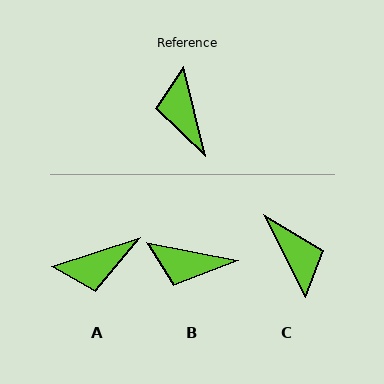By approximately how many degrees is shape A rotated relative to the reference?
Approximately 94 degrees counter-clockwise.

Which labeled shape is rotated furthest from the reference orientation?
C, about 167 degrees away.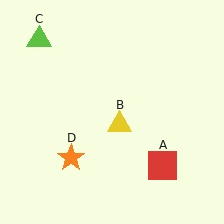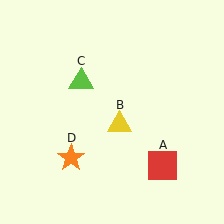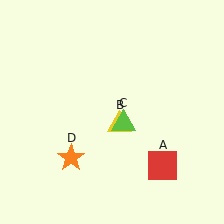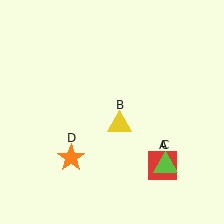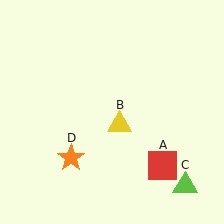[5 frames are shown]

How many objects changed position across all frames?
1 object changed position: lime triangle (object C).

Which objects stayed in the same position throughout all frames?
Red square (object A) and yellow triangle (object B) and orange star (object D) remained stationary.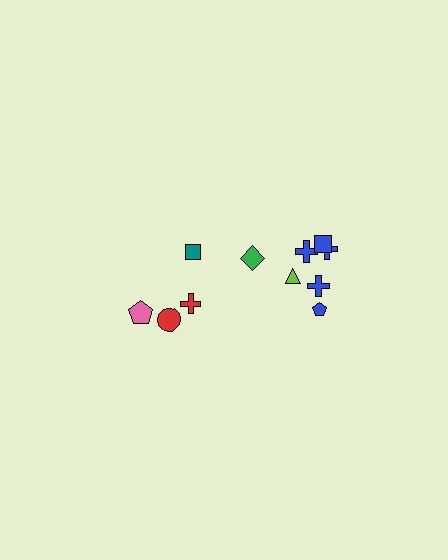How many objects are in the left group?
There are 4 objects.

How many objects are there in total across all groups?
There are 11 objects.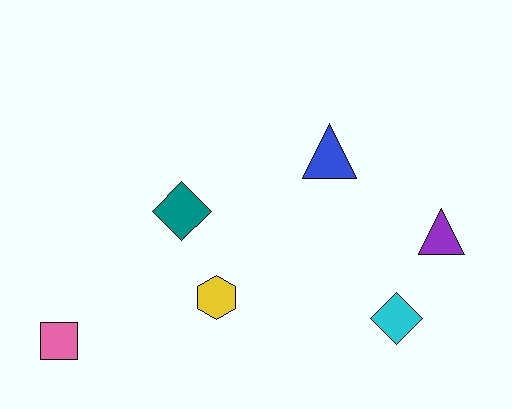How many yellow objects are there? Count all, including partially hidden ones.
There is 1 yellow object.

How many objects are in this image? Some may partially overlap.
There are 6 objects.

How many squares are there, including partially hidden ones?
There is 1 square.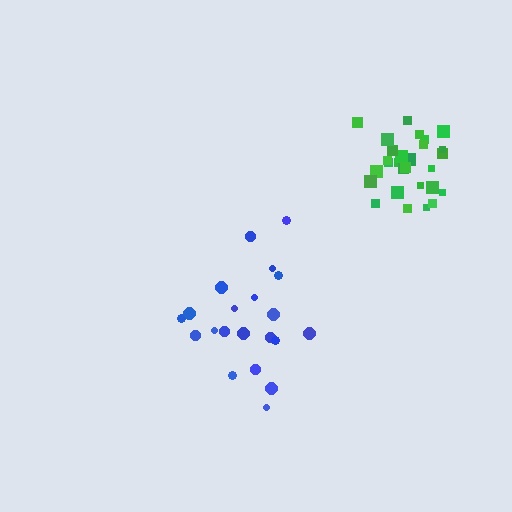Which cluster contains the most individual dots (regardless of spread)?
Green (28).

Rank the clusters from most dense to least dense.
green, blue.